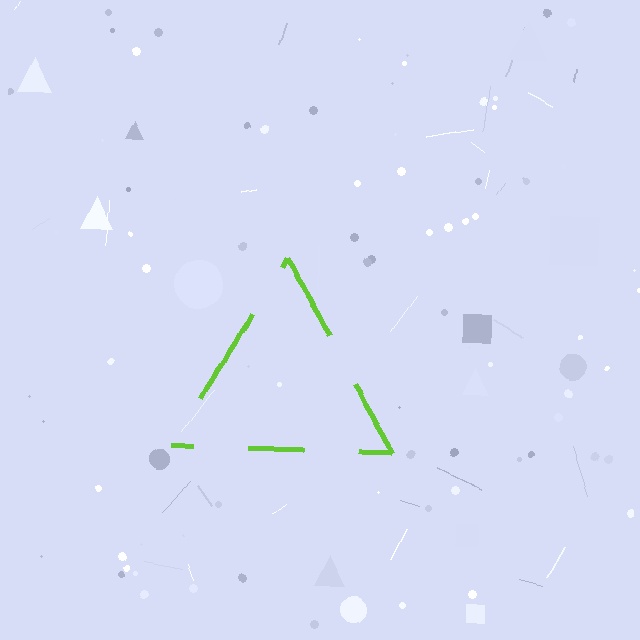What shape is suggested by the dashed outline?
The dashed outline suggests a triangle.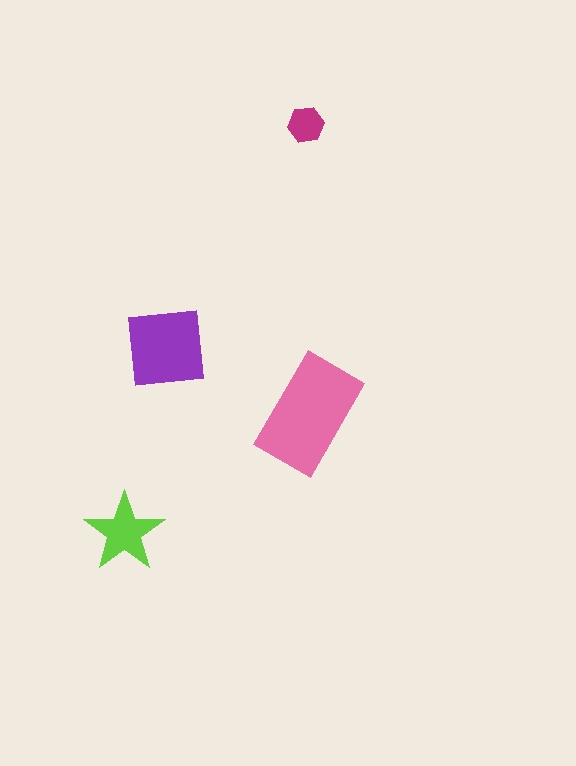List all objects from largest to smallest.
The pink rectangle, the purple square, the lime star, the magenta hexagon.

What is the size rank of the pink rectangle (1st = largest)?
1st.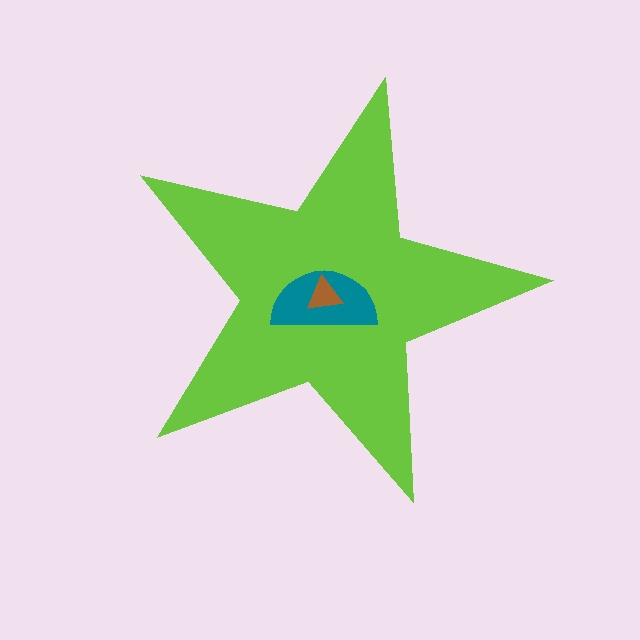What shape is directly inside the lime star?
The teal semicircle.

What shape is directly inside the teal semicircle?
The brown triangle.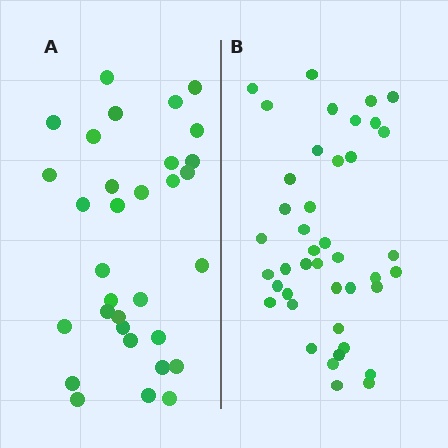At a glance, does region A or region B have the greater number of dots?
Region B (the right region) has more dots.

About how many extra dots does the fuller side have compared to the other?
Region B has roughly 10 or so more dots than region A.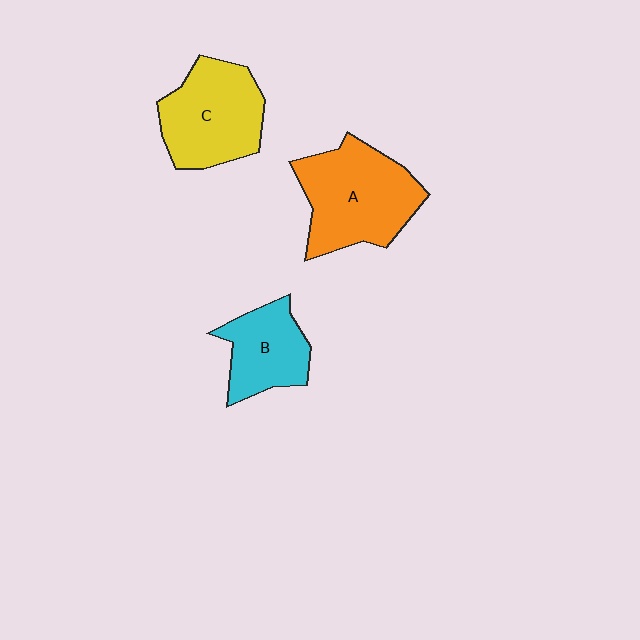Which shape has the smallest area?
Shape B (cyan).